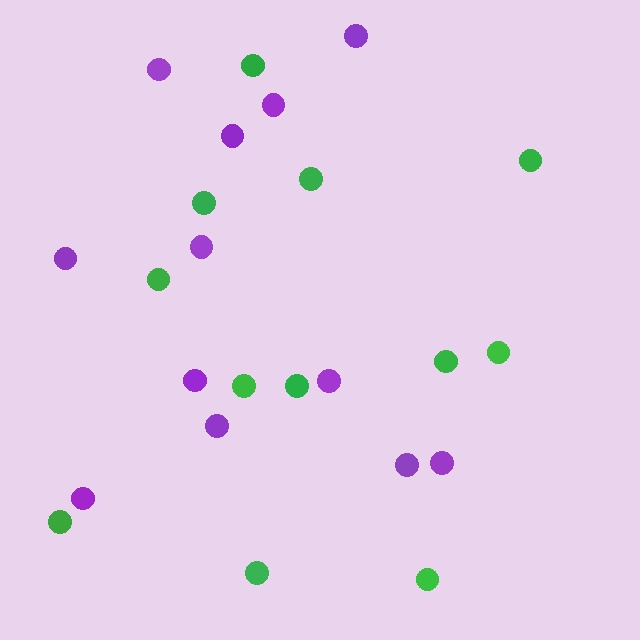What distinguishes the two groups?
There are 2 groups: one group of purple circles (12) and one group of green circles (12).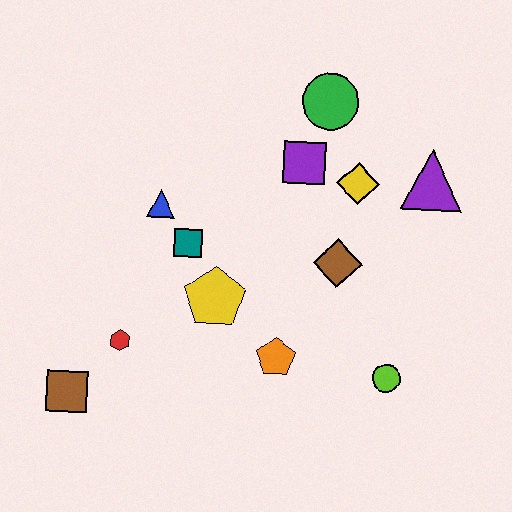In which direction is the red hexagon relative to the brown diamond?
The red hexagon is to the left of the brown diamond.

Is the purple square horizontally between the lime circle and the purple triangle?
No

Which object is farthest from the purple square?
The brown square is farthest from the purple square.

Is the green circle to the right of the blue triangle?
Yes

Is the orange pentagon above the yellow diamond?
No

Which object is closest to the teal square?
The blue triangle is closest to the teal square.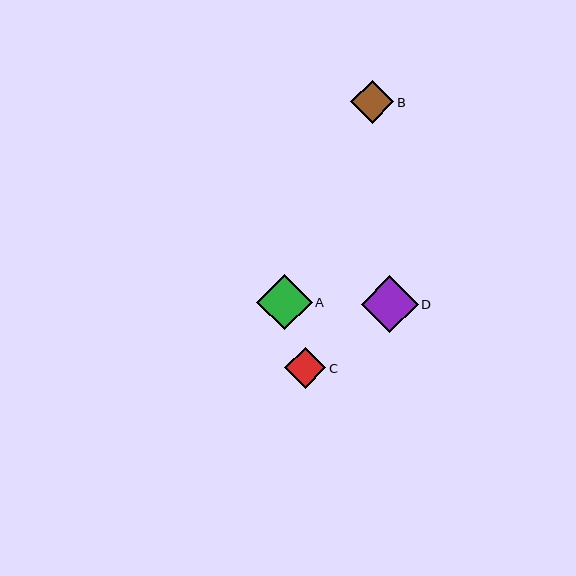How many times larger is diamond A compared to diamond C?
Diamond A is approximately 1.3 times the size of diamond C.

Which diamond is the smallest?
Diamond C is the smallest with a size of approximately 41 pixels.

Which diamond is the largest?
Diamond D is the largest with a size of approximately 57 pixels.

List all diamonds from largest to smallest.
From largest to smallest: D, A, B, C.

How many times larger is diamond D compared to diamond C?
Diamond D is approximately 1.4 times the size of diamond C.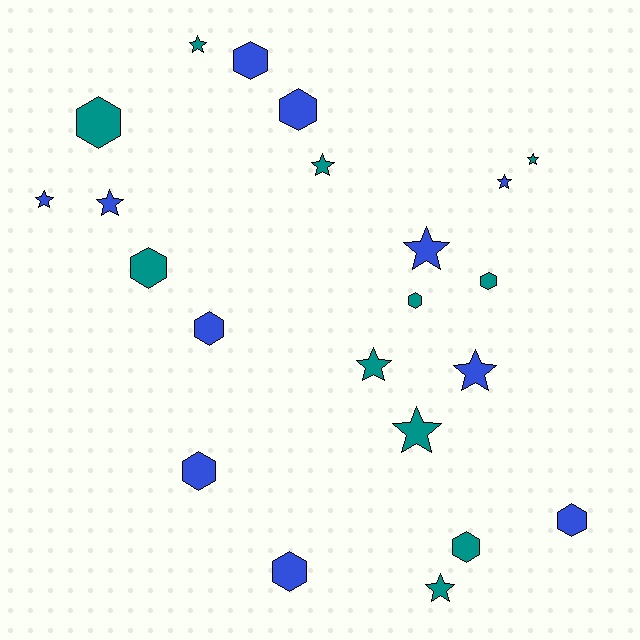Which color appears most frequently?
Teal, with 11 objects.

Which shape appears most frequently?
Star, with 11 objects.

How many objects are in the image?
There are 22 objects.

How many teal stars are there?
There are 6 teal stars.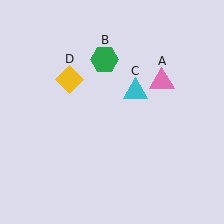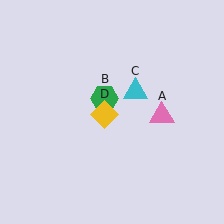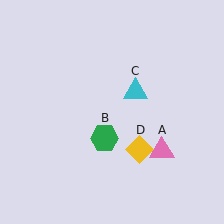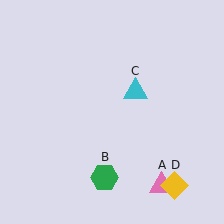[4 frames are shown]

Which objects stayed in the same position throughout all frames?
Cyan triangle (object C) remained stationary.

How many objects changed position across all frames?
3 objects changed position: pink triangle (object A), green hexagon (object B), yellow diamond (object D).